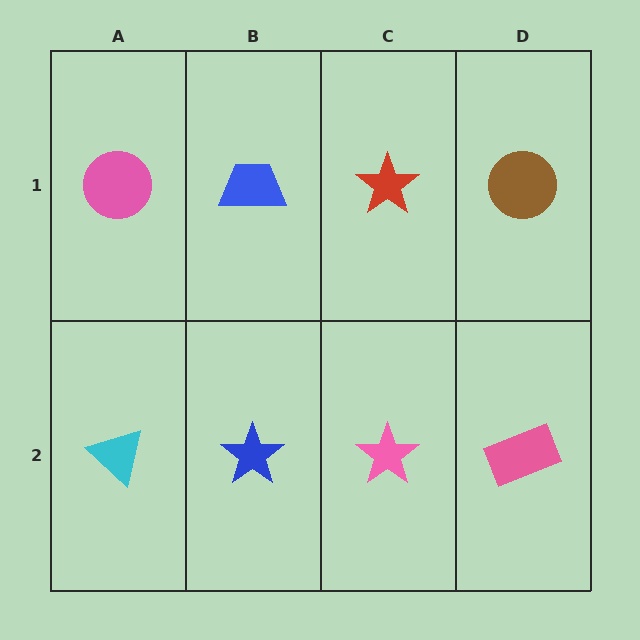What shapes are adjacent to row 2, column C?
A red star (row 1, column C), a blue star (row 2, column B), a pink rectangle (row 2, column D).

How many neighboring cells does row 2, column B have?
3.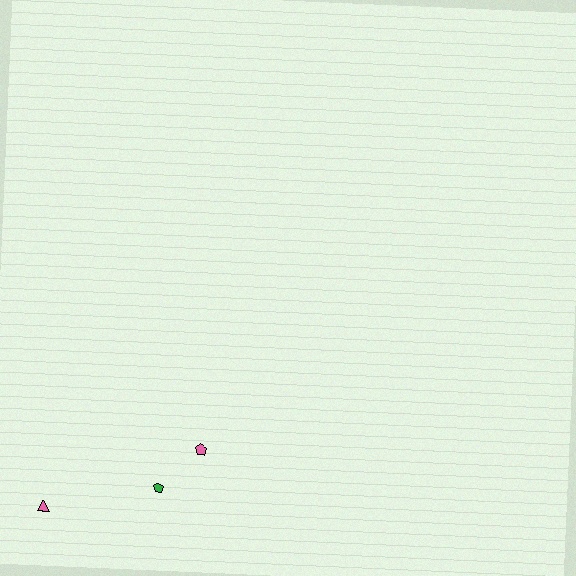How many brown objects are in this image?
There are no brown objects.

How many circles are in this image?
There are no circles.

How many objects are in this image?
There are 3 objects.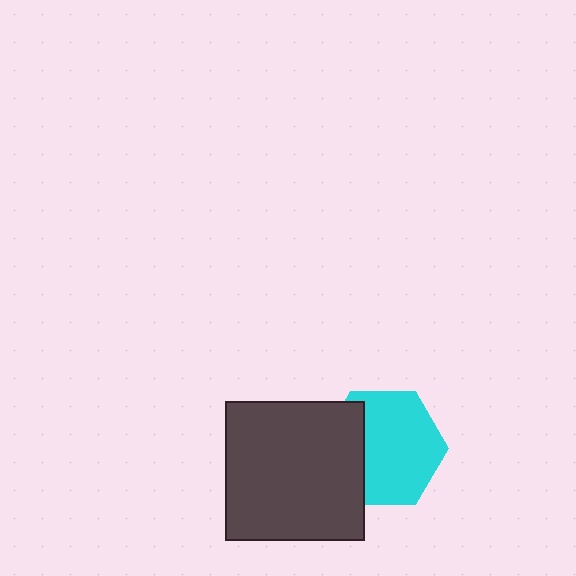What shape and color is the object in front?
The object in front is a dark gray square.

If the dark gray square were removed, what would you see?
You would see the complete cyan hexagon.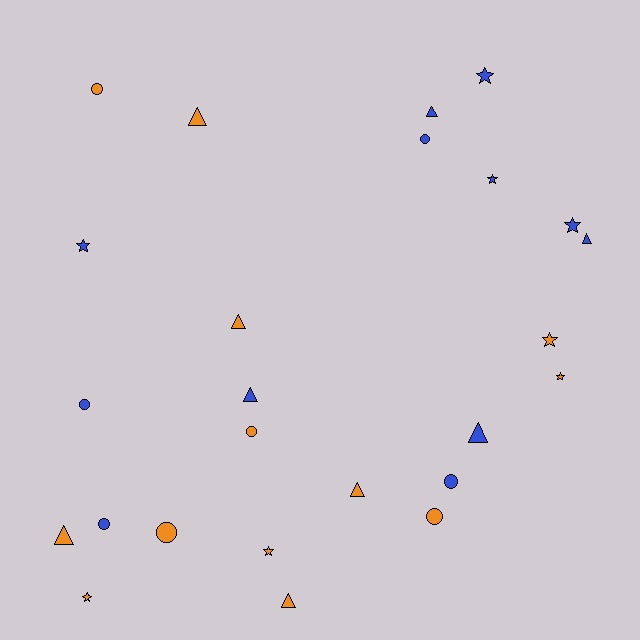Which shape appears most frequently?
Triangle, with 9 objects.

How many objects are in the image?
There are 25 objects.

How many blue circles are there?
There are 4 blue circles.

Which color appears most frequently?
Orange, with 13 objects.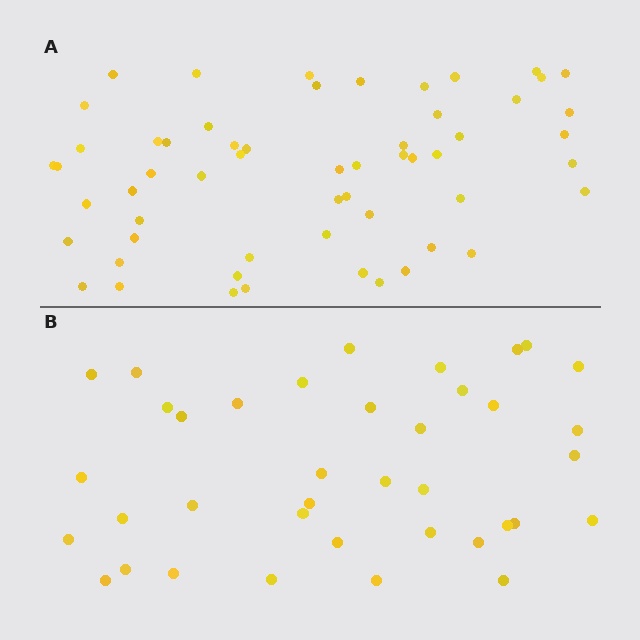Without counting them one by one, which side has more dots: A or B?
Region A (the top region) has more dots.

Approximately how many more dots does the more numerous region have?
Region A has approximately 20 more dots than region B.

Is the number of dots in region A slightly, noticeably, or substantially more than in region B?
Region A has substantially more. The ratio is roughly 1.5 to 1.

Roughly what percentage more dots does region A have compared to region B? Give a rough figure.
About 50% more.